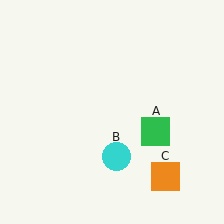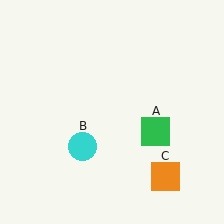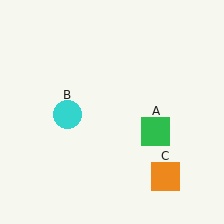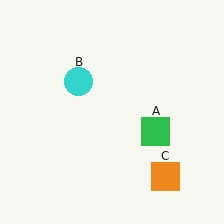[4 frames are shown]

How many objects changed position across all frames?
1 object changed position: cyan circle (object B).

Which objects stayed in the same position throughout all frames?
Green square (object A) and orange square (object C) remained stationary.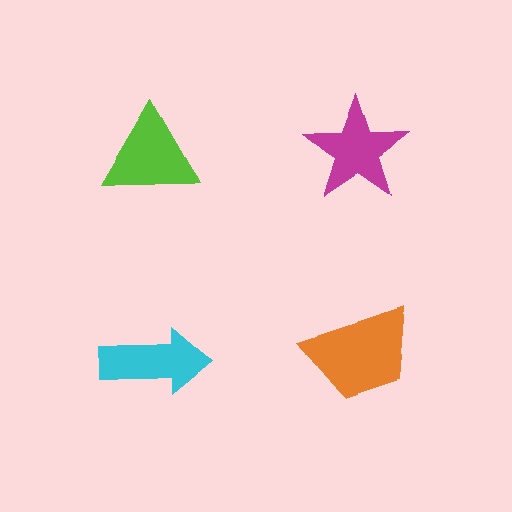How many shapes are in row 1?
2 shapes.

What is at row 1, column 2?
A magenta star.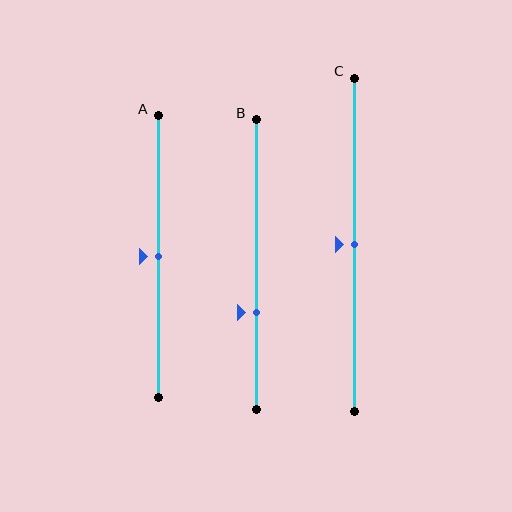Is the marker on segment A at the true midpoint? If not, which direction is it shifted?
Yes, the marker on segment A is at the true midpoint.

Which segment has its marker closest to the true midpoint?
Segment A has its marker closest to the true midpoint.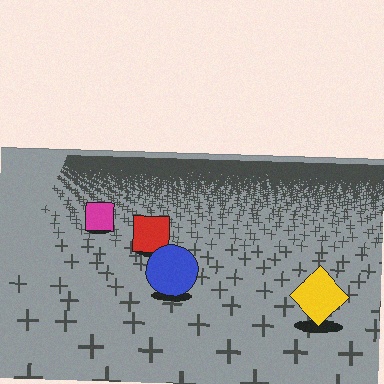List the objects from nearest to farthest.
From nearest to farthest: the yellow diamond, the blue circle, the red square, the magenta square.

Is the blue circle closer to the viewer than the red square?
Yes. The blue circle is closer — you can tell from the texture gradient: the ground texture is coarser near it.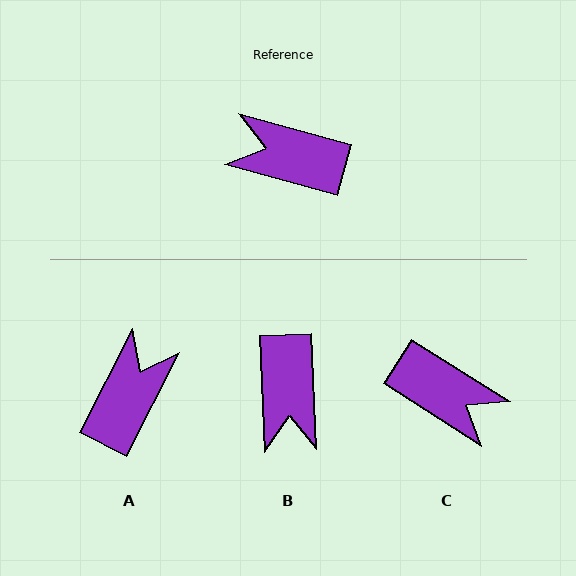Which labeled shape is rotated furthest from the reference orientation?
C, about 163 degrees away.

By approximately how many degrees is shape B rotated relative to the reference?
Approximately 108 degrees counter-clockwise.